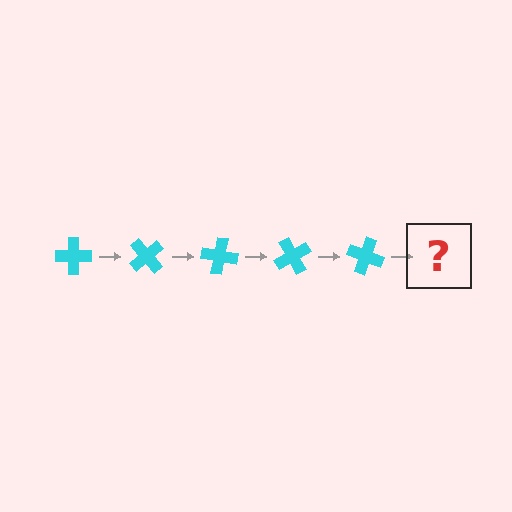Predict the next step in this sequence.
The next step is a cyan cross rotated 250 degrees.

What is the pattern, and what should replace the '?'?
The pattern is that the cross rotates 50 degrees each step. The '?' should be a cyan cross rotated 250 degrees.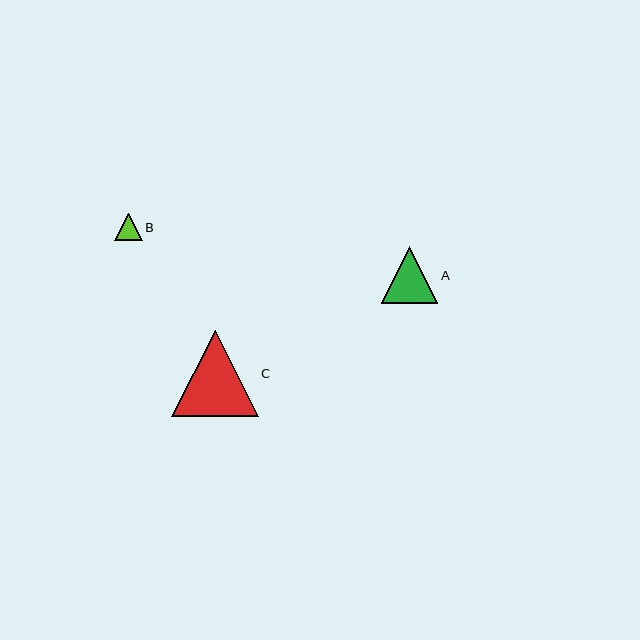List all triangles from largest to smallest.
From largest to smallest: C, A, B.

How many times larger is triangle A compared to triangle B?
Triangle A is approximately 2.1 times the size of triangle B.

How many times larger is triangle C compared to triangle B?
Triangle C is approximately 3.1 times the size of triangle B.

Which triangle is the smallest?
Triangle B is the smallest with a size of approximately 28 pixels.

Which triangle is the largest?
Triangle C is the largest with a size of approximately 86 pixels.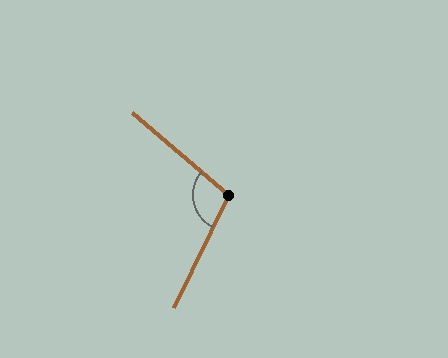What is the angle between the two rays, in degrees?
Approximately 104 degrees.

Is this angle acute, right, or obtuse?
It is obtuse.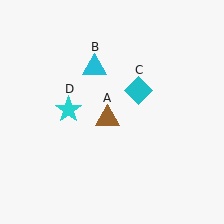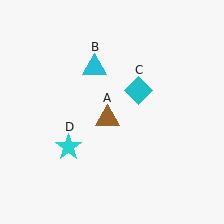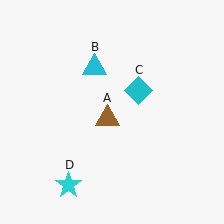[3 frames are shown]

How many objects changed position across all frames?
1 object changed position: cyan star (object D).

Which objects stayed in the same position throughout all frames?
Brown triangle (object A) and cyan triangle (object B) and cyan diamond (object C) remained stationary.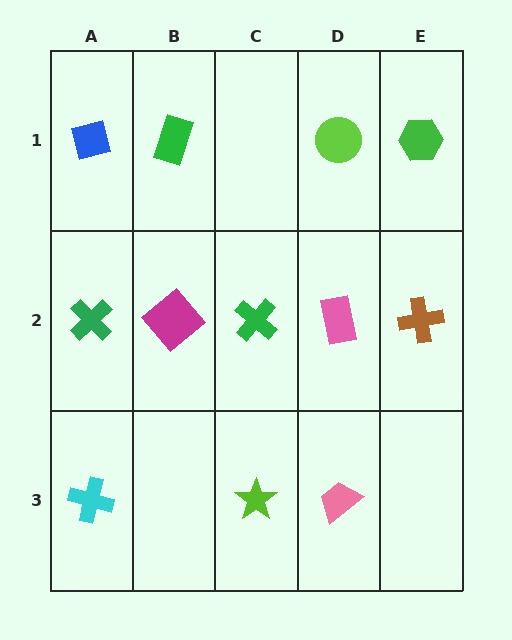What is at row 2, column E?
A brown cross.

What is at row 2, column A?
A green cross.